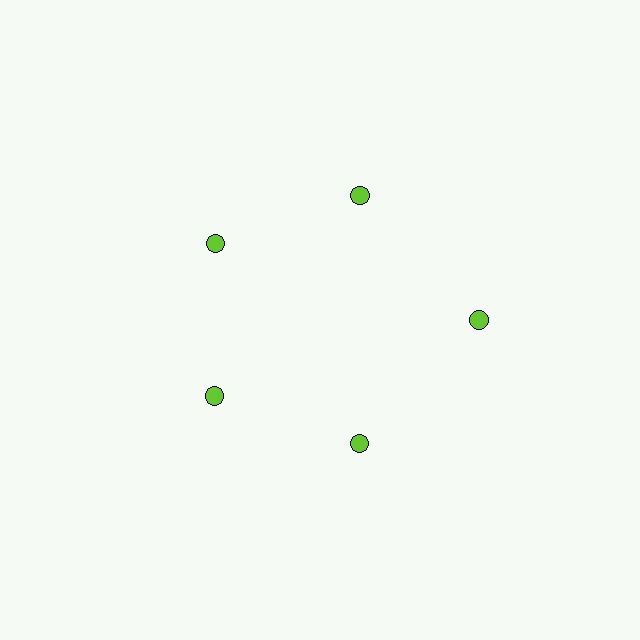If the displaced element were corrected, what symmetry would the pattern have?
It would have 5-fold rotational symmetry — the pattern would map onto itself every 72 degrees.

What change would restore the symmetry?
The symmetry would be restored by moving it inward, back onto the ring so that all 5 circles sit at equal angles and equal distance from the center.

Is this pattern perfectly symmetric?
No. The 5 lime circles are arranged in a ring, but one element near the 3 o'clock position is pushed outward from the center, breaking the 5-fold rotational symmetry.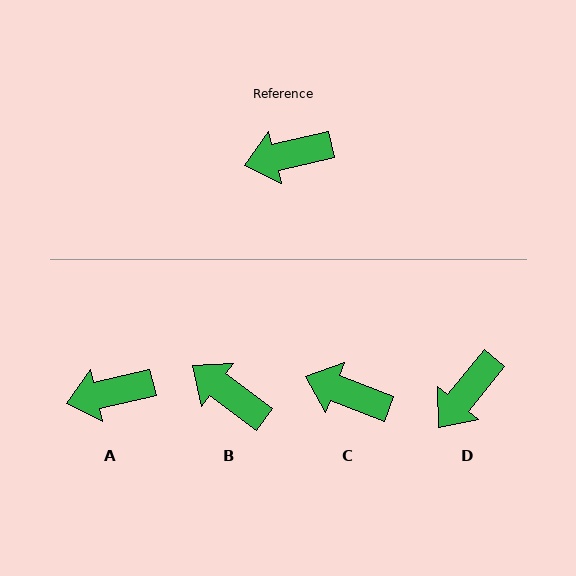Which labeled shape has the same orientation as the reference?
A.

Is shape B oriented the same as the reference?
No, it is off by about 51 degrees.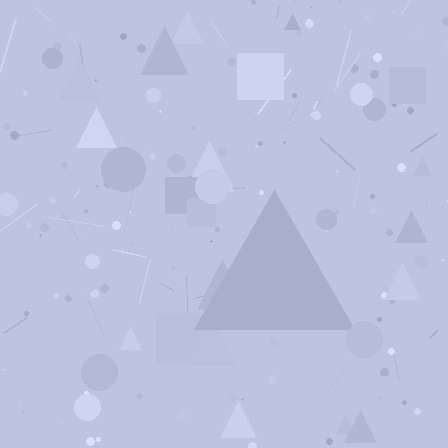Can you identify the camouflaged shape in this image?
The camouflaged shape is a triangle.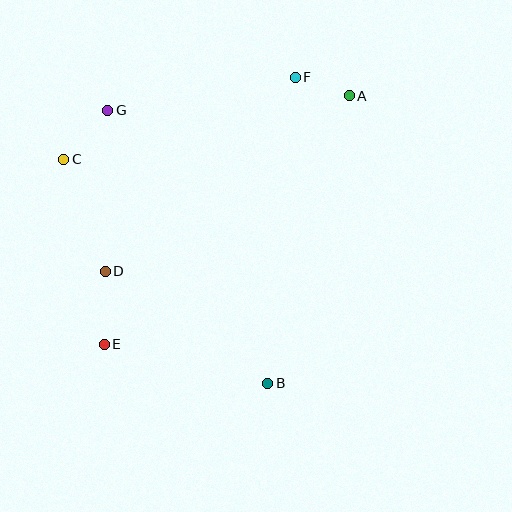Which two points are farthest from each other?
Points A and E are farthest from each other.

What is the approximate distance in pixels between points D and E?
The distance between D and E is approximately 73 pixels.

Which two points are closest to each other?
Points A and F are closest to each other.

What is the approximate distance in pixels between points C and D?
The distance between C and D is approximately 119 pixels.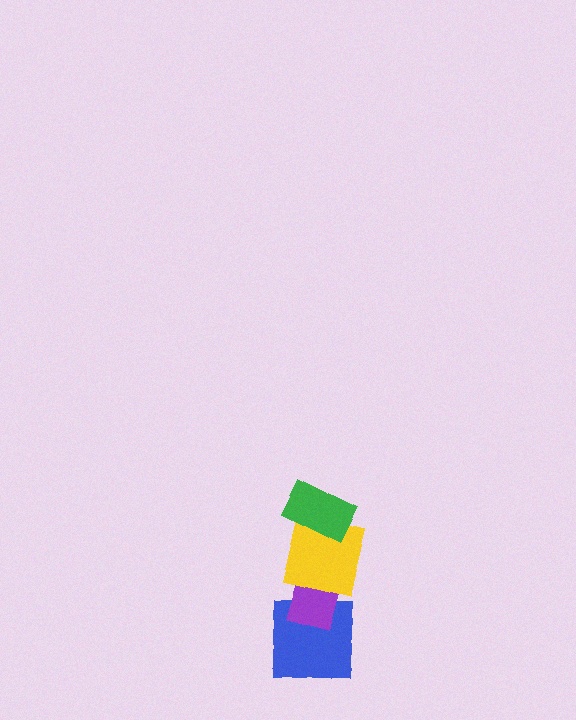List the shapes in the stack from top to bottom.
From top to bottom: the green rectangle, the yellow square, the purple rectangle, the blue square.